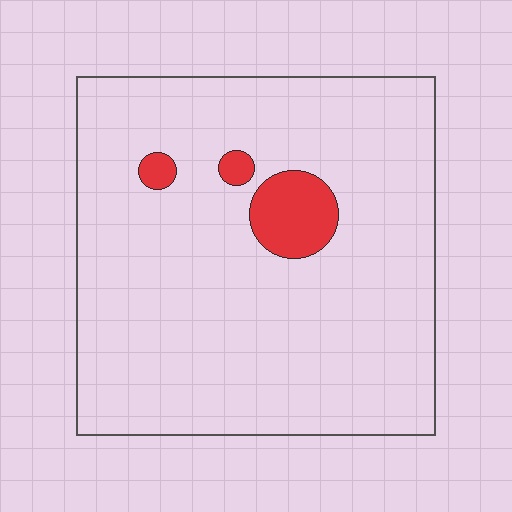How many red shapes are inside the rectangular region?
3.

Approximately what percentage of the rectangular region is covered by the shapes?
Approximately 5%.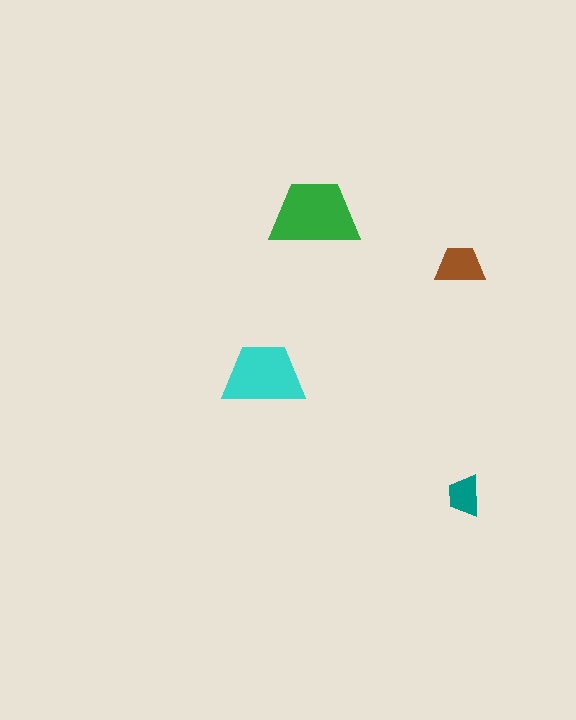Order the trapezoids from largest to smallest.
the green one, the cyan one, the brown one, the teal one.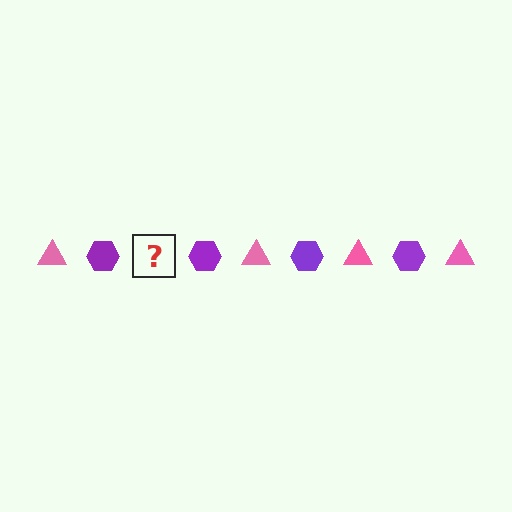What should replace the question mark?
The question mark should be replaced with a pink triangle.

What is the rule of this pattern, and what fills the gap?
The rule is that the pattern alternates between pink triangle and purple hexagon. The gap should be filled with a pink triangle.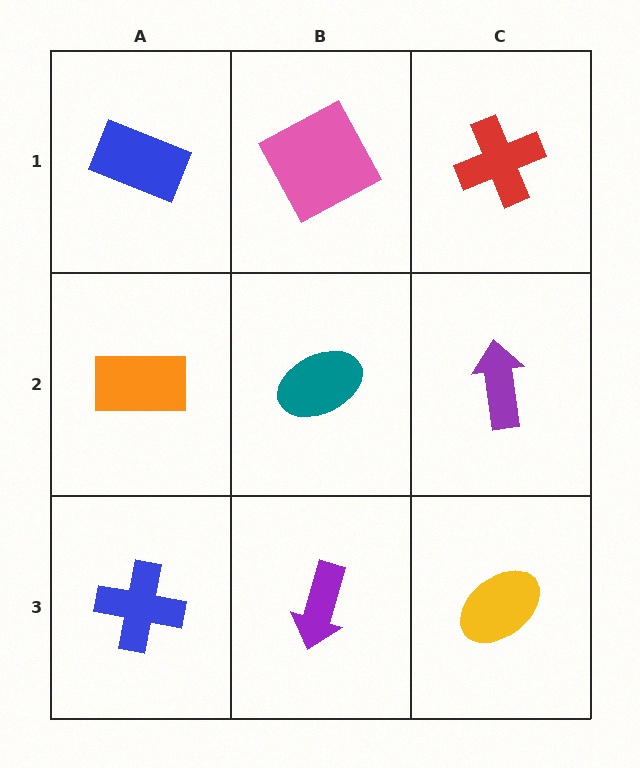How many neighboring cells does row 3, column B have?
3.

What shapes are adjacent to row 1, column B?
A teal ellipse (row 2, column B), a blue rectangle (row 1, column A), a red cross (row 1, column C).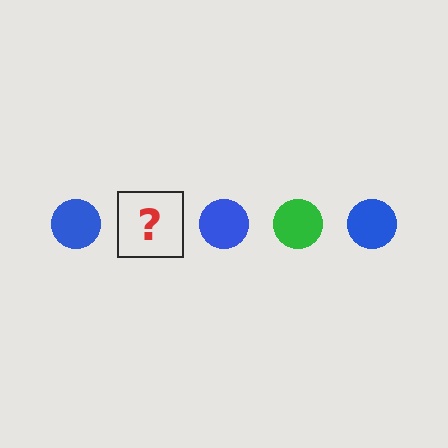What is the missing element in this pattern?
The missing element is a green circle.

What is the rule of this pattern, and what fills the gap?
The rule is that the pattern cycles through blue, green circles. The gap should be filled with a green circle.